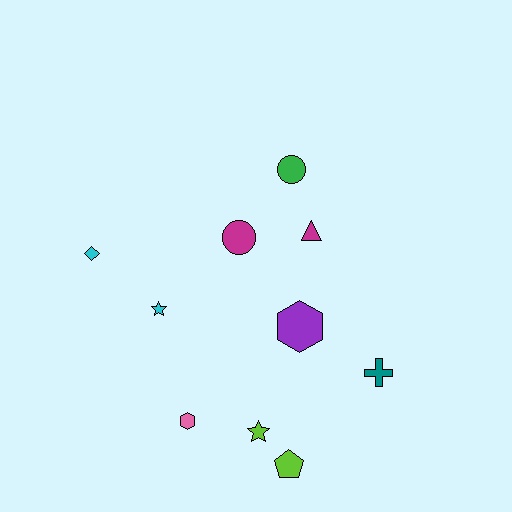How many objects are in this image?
There are 10 objects.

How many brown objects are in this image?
There are no brown objects.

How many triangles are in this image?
There is 1 triangle.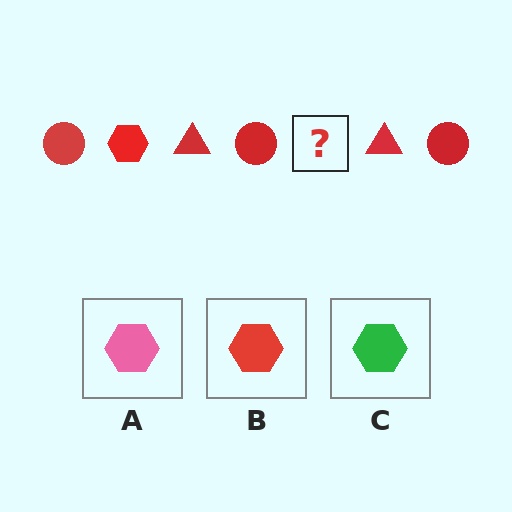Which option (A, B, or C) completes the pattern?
B.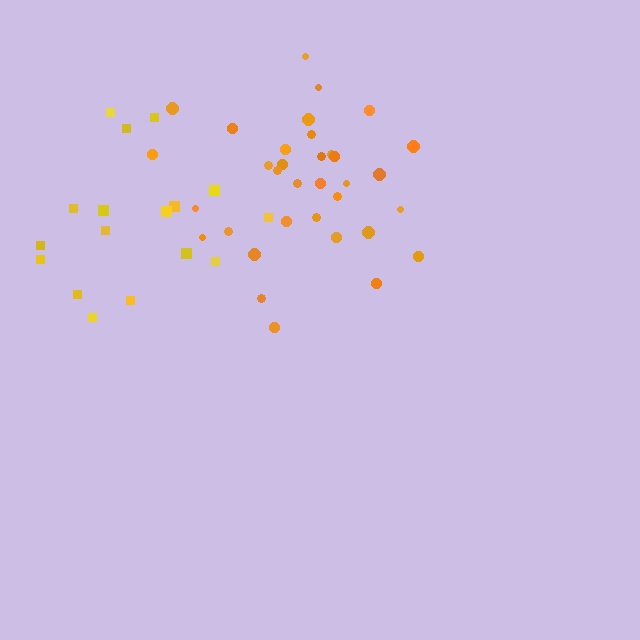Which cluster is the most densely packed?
Orange.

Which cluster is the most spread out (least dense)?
Yellow.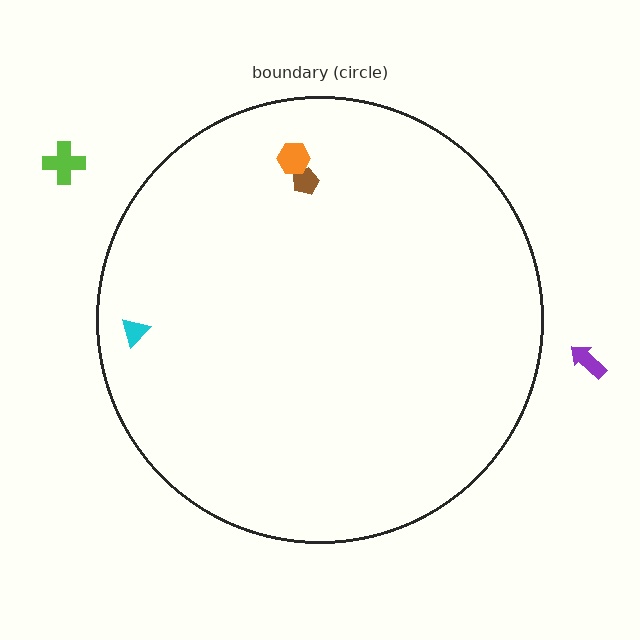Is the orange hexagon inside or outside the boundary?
Inside.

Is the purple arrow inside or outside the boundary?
Outside.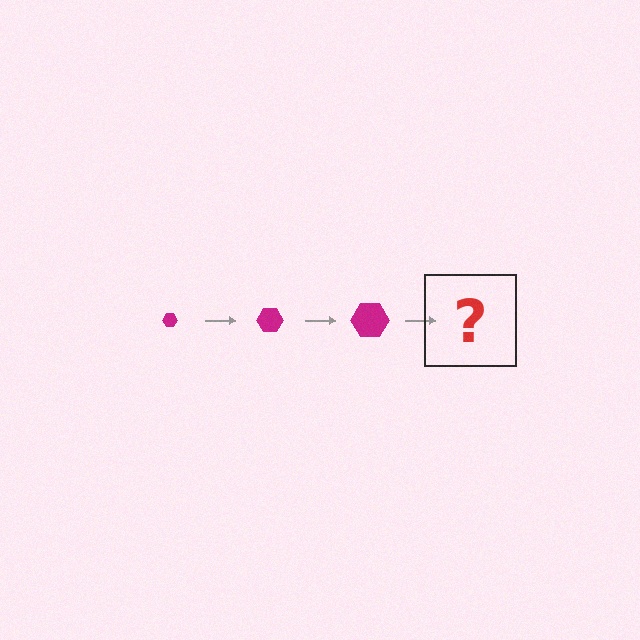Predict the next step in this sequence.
The next step is a magenta hexagon, larger than the previous one.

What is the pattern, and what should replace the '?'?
The pattern is that the hexagon gets progressively larger each step. The '?' should be a magenta hexagon, larger than the previous one.